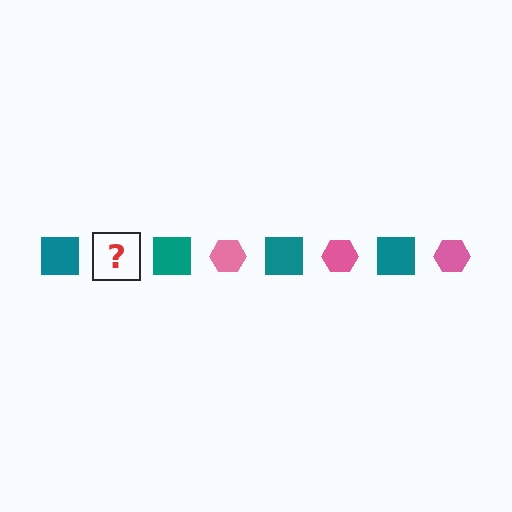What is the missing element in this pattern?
The missing element is a pink hexagon.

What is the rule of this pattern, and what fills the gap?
The rule is that the pattern alternates between teal square and pink hexagon. The gap should be filled with a pink hexagon.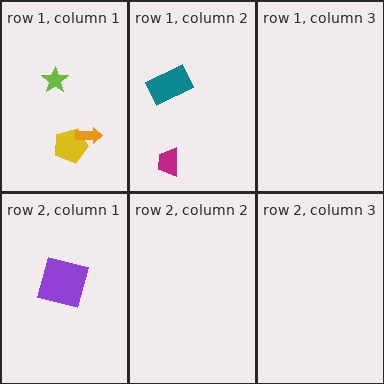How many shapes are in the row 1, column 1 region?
3.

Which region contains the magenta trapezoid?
The row 1, column 2 region.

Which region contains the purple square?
The row 2, column 1 region.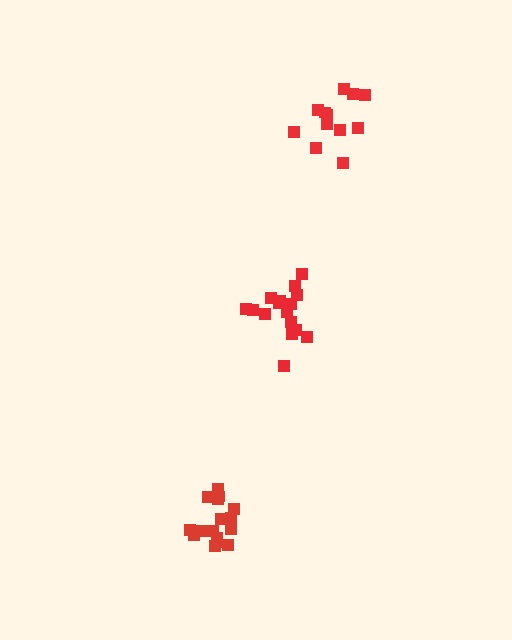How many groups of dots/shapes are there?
There are 3 groups.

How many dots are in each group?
Group 1: 16 dots, Group 2: 12 dots, Group 3: 16 dots (44 total).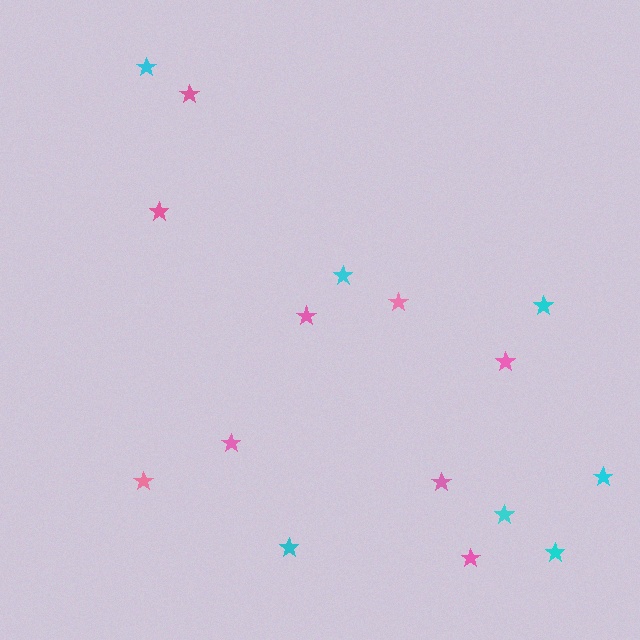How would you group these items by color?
There are 2 groups: one group of cyan stars (7) and one group of pink stars (9).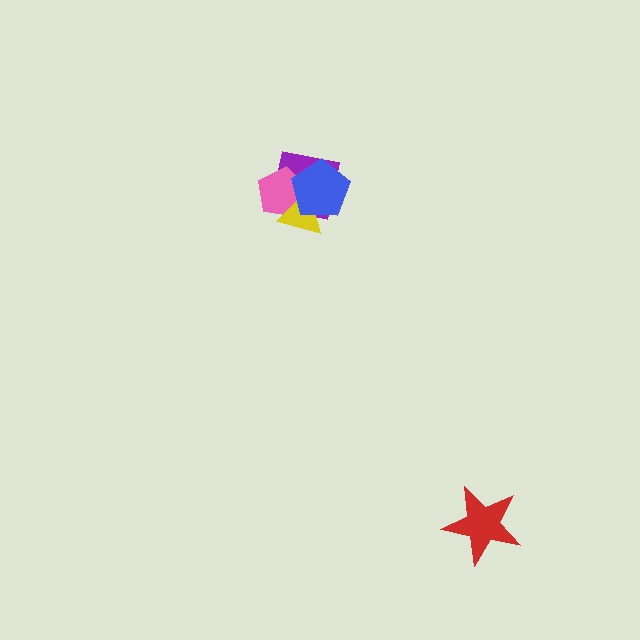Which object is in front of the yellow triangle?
The blue pentagon is in front of the yellow triangle.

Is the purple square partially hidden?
Yes, it is partially covered by another shape.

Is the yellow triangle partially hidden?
Yes, it is partially covered by another shape.